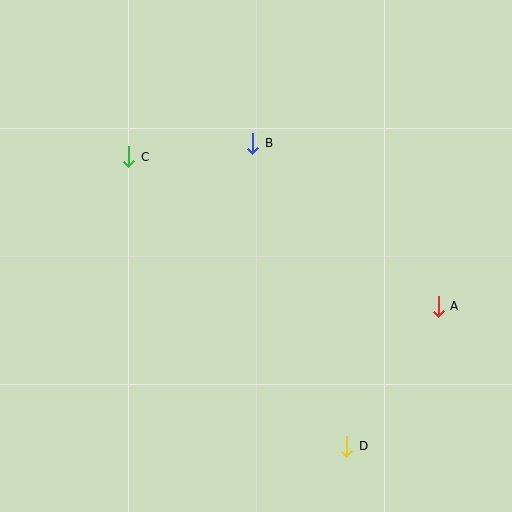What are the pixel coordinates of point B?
Point B is at (253, 143).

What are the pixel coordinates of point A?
Point A is at (438, 306).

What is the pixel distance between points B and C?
The distance between B and C is 125 pixels.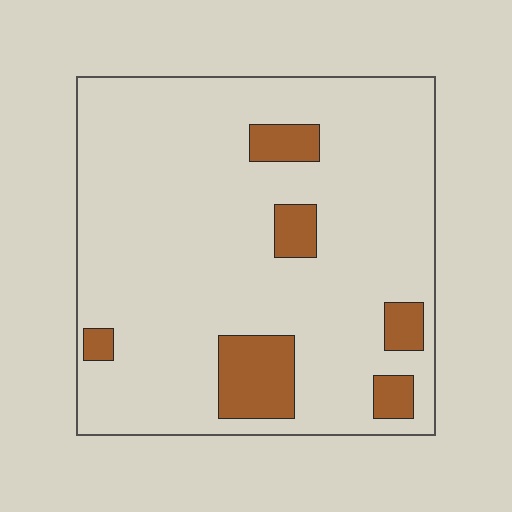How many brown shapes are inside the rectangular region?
6.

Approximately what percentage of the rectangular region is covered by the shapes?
Approximately 15%.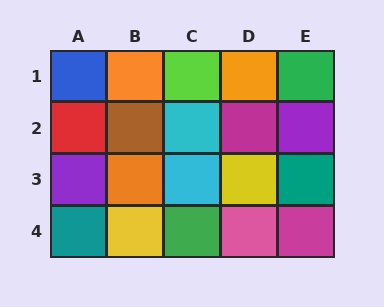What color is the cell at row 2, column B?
Brown.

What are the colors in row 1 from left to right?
Blue, orange, lime, orange, green.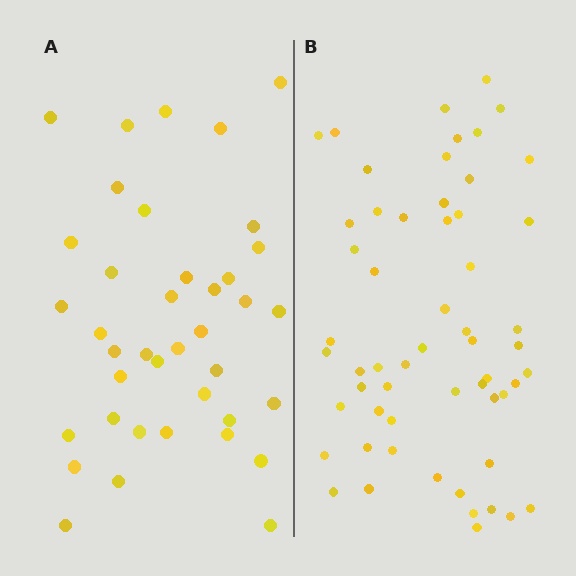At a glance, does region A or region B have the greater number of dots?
Region B (the right region) has more dots.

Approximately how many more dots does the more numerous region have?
Region B has approximately 20 more dots than region A.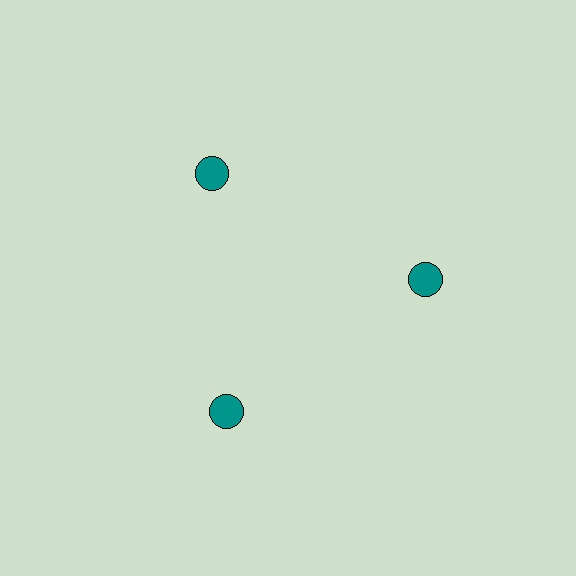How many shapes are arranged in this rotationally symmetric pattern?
There are 3 shapes, arranged in 3 groups of 1.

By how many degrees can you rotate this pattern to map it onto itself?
The pattern maps onto itself every 120 degrees of rotation.